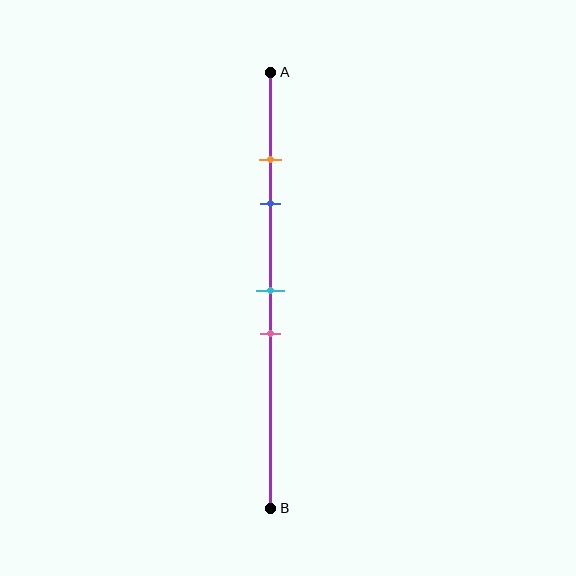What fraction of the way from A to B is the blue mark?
The blue mark is approximately 30% (0.3) of the way from A to B.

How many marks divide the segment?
There are 4 marks dividing the segment.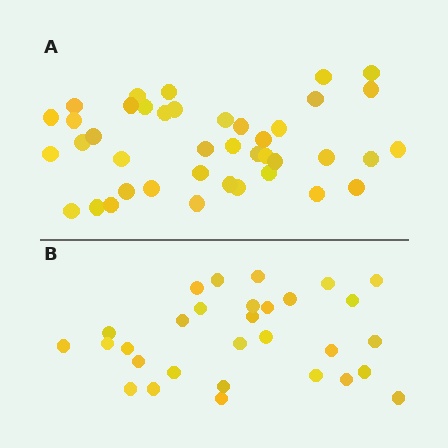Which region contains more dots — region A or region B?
Region A (the top region) has more dots.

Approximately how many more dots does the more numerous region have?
Region A has roughly 12 or so more dots than region B.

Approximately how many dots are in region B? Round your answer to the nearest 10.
About 30 dots.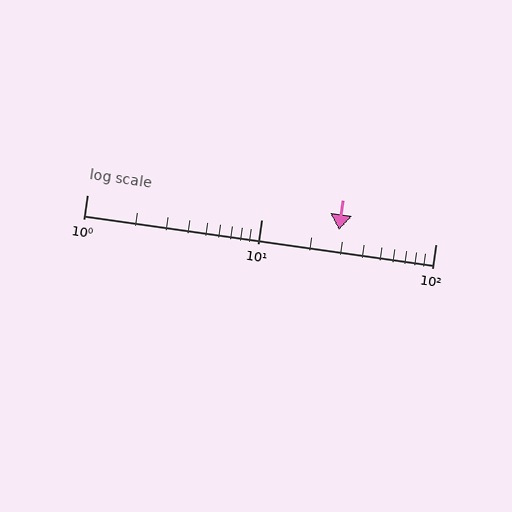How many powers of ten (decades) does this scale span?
The scale spans 2 decades, from 1 to 100.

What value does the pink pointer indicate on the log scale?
The pointer indicates approximately 28.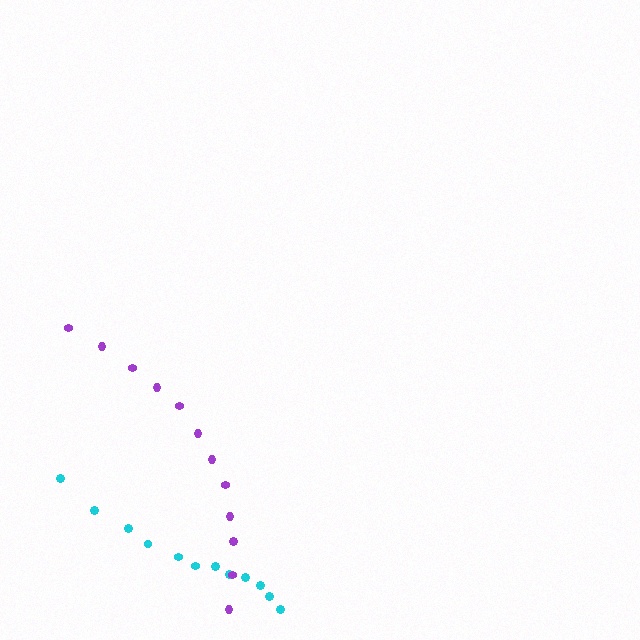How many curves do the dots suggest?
There are 2 distinct paths.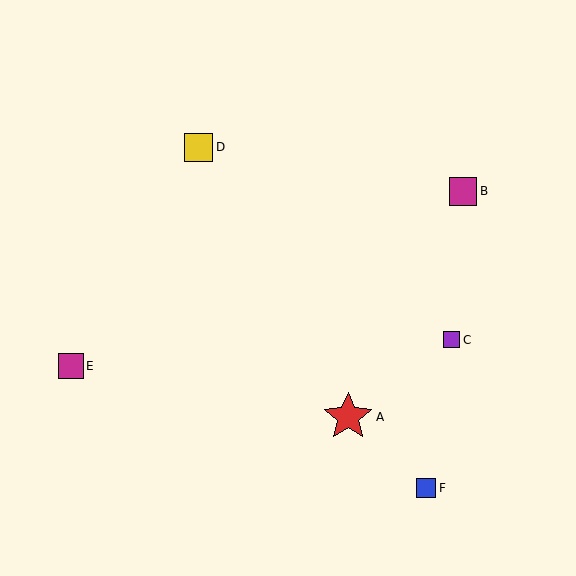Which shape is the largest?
The red star (labeled A) is the largest.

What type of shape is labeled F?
Shape F is a blue square.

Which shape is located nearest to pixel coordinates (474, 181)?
The magenta square (labeled B) at (463, 191) is nearest to that location.